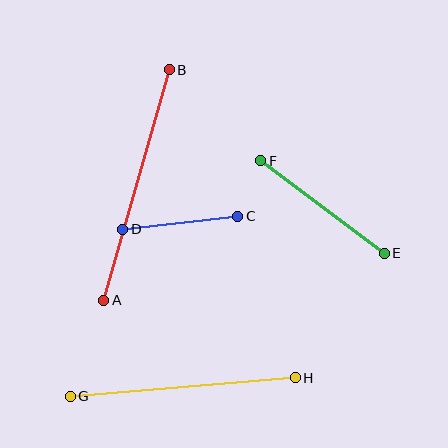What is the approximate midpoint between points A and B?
The midpoint is at approximately (137, 185) pixels.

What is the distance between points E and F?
The distance is approximately 154 pixels.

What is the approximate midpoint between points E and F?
The midpoint is at approximately (323, 207) pixels.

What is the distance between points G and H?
The distance is approximately 226 pixels.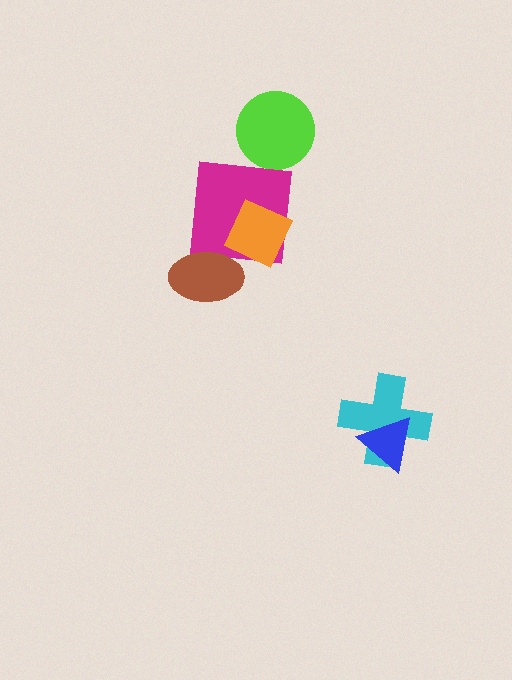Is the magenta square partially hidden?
Yes, it is partially covered by another shape.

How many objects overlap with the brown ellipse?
1 object overlaps with the brown ellipse.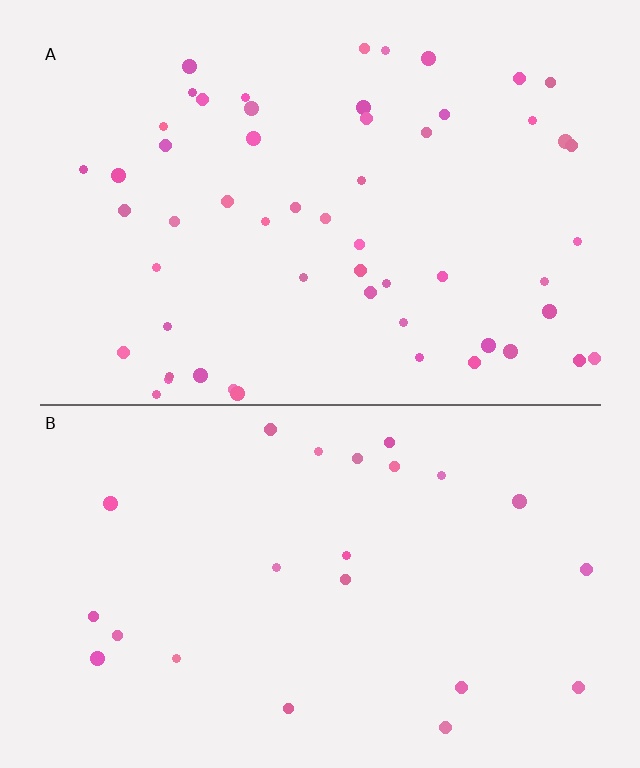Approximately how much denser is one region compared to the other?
Approximately 2.4× — region A over region B.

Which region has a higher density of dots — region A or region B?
A (the top).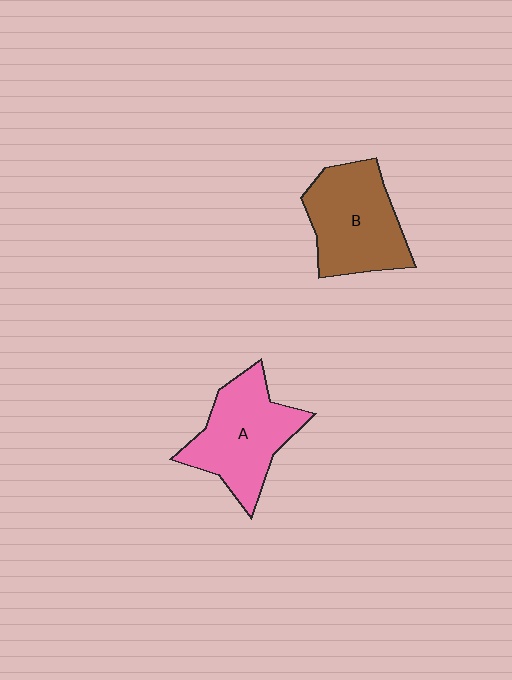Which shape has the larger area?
Shape B (brown).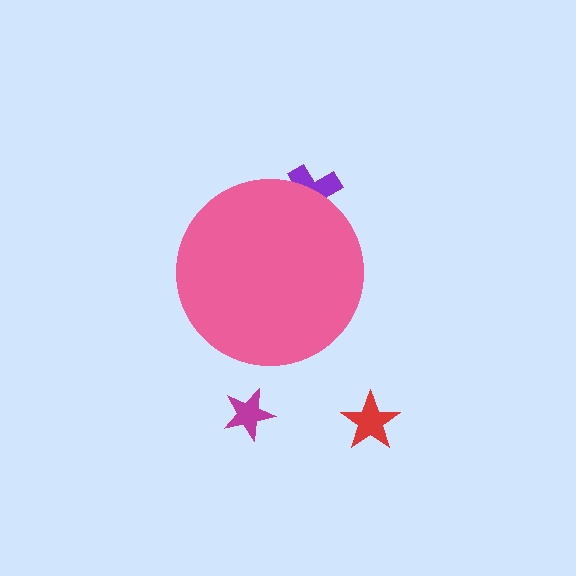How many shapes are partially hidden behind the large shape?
1 shape is partially hidden.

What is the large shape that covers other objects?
A pink circle.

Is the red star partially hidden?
No, the red star is fully visible.